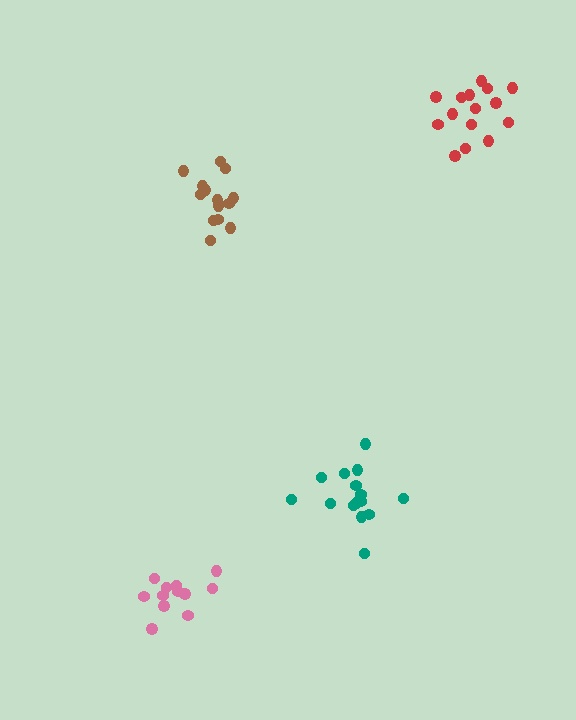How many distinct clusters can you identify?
There are 4 distinct clusters.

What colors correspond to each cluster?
The clusters are colored: brown, teal, pink, red.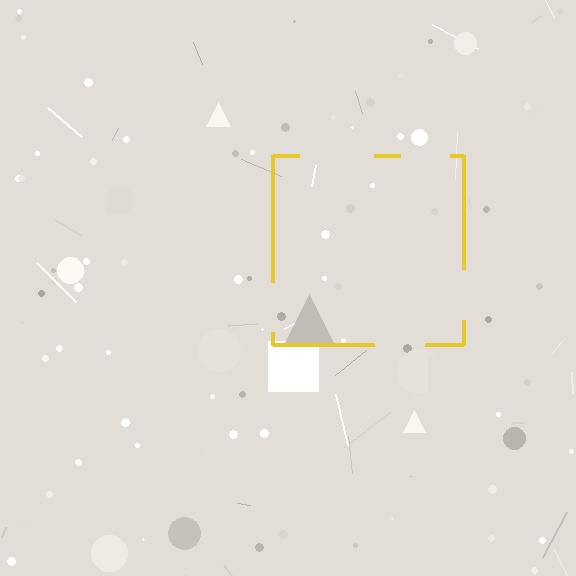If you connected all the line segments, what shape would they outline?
They would outline a square.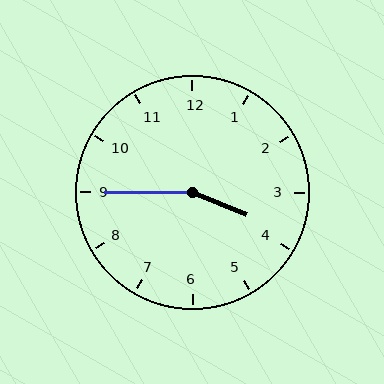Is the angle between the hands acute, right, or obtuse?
It is obtuse.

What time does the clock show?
3:45.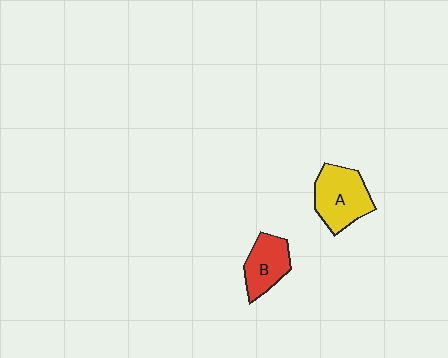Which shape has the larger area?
Shape A (yellow).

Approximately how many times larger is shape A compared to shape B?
Approximately 1.3 times.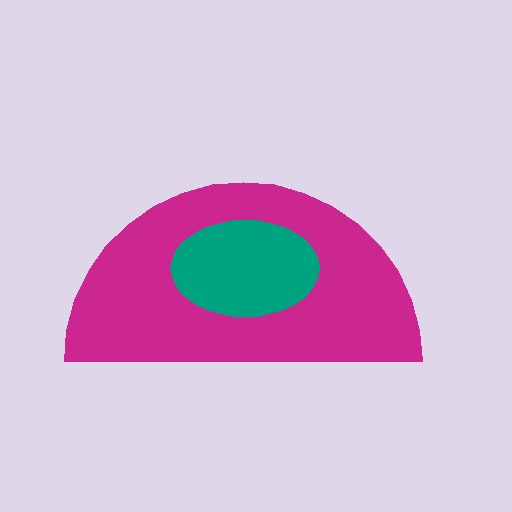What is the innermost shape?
The teal ellipse.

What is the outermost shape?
The magenta semicircle.